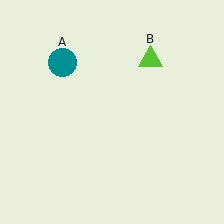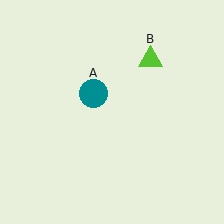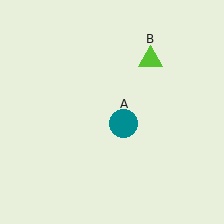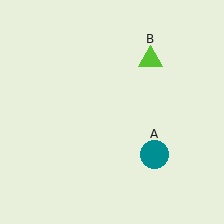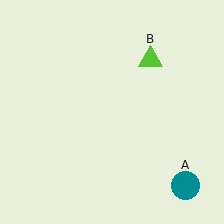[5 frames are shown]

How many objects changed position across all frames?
1 object changed position: teal circle (object A).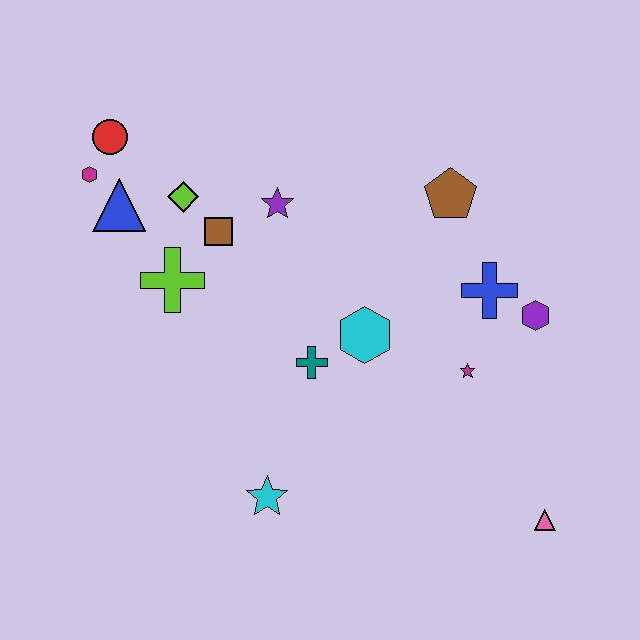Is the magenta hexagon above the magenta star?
Yes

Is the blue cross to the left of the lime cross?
No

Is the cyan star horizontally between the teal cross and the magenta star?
No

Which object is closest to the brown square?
The lime diamond is closest to the brown square.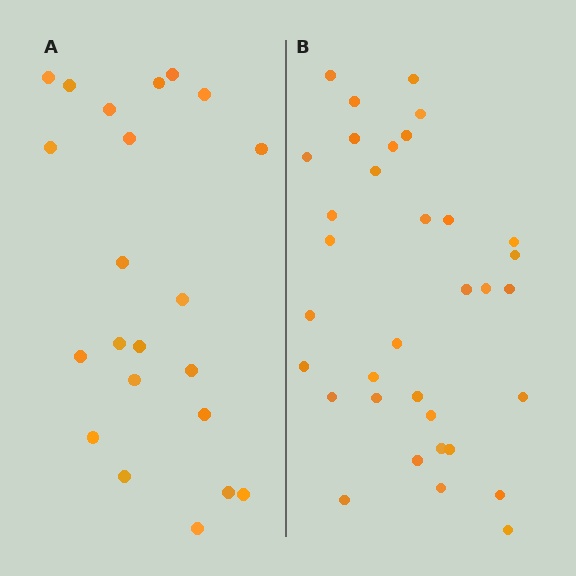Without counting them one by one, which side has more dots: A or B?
Region B (the right region) has more dots.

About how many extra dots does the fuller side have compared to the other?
Region B has roughly 12 or so more dots than region A.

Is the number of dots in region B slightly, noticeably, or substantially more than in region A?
Region B has substantially more. The ratio is roughly 1.5 to 1.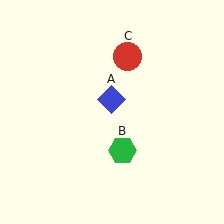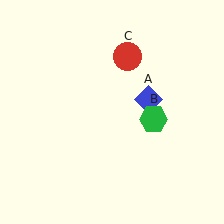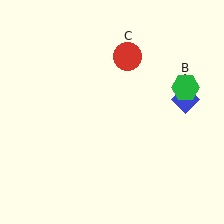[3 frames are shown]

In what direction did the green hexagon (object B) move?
The green hexagon (object B) moved up and to the right.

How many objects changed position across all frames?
2 objects changed position: blue diamond (object A), green hexagon (object B).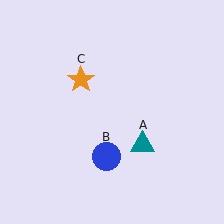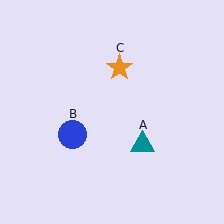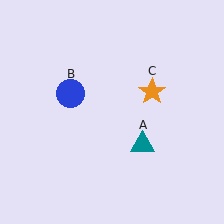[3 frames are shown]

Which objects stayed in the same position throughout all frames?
Teal triangle (object A) remained stationary.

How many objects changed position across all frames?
2 objects changed position: blue circle (object B), orange star (object C).